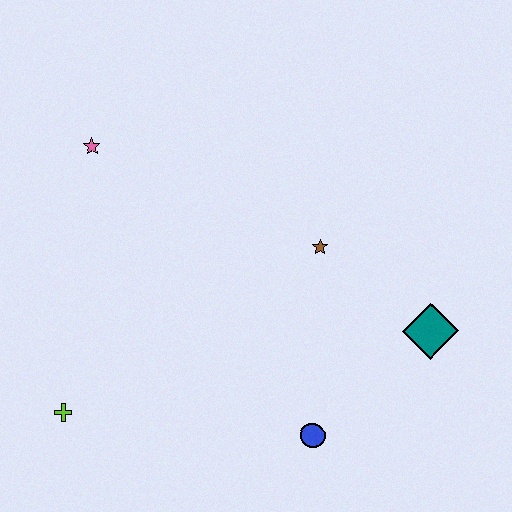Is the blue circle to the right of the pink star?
Yes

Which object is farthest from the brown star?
The lime cross is farthest from the brown star.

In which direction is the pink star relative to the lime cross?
The pink star is above the lime cross.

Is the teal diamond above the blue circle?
Yes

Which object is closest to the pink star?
The brown star is closest to the pink star.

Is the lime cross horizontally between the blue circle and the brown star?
No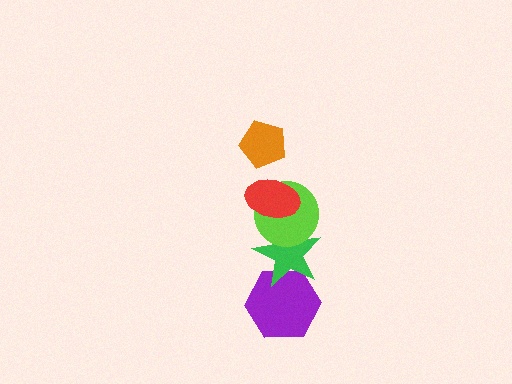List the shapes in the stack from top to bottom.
From top to bottom: the orange pentagon, the red ellipse, the lime circle, the green star, the purple hexagon.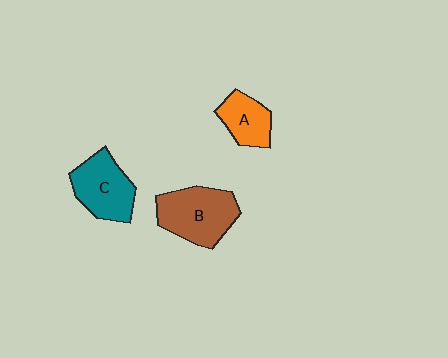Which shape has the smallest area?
Shape A (orange).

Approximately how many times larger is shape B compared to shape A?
Approximately 1.7 times.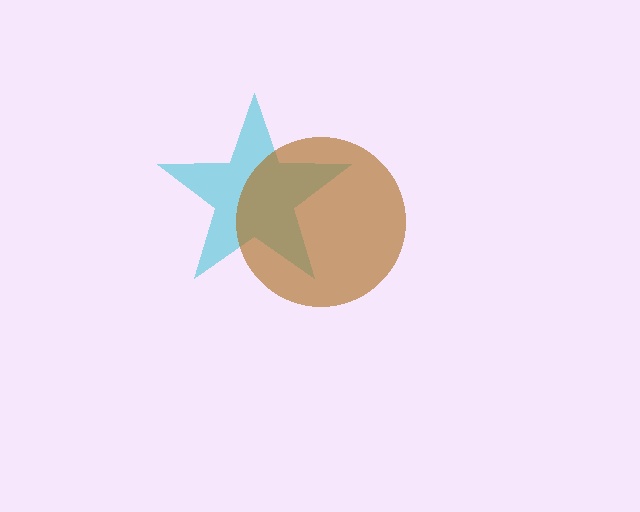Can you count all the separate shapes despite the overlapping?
Yes, there are 2 separate shapes.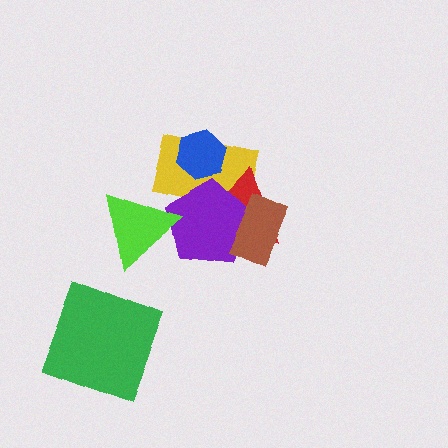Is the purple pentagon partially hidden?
Yes, it is partially covered by another shape.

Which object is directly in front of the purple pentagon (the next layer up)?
The lime triangle is directly in front of the purple pentagon.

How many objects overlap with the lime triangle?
1 object overlaps with the lime triangle.